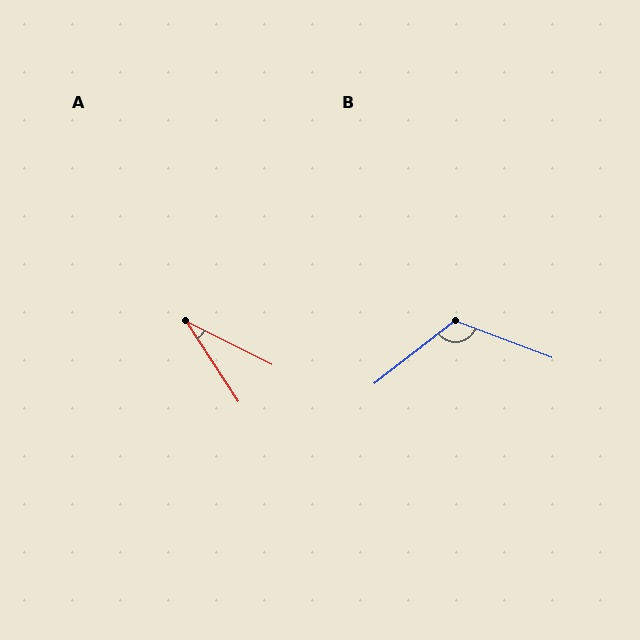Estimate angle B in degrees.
Approximately 121 degrees.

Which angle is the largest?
B, at approximately 121 degrees.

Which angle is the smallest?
A, at approximately 30 degrees.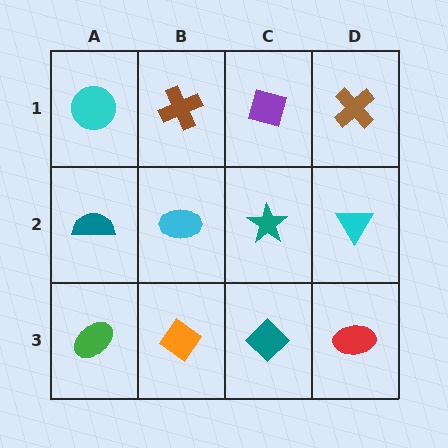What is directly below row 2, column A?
A green ellipse.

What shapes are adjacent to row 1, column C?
A teal star (row 2, column C), a brown cross (row 1, column B), a brown cross (row 1, column D).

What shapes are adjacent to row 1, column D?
A cyan triangle (row 2, column D), a purple square (row 1, column C).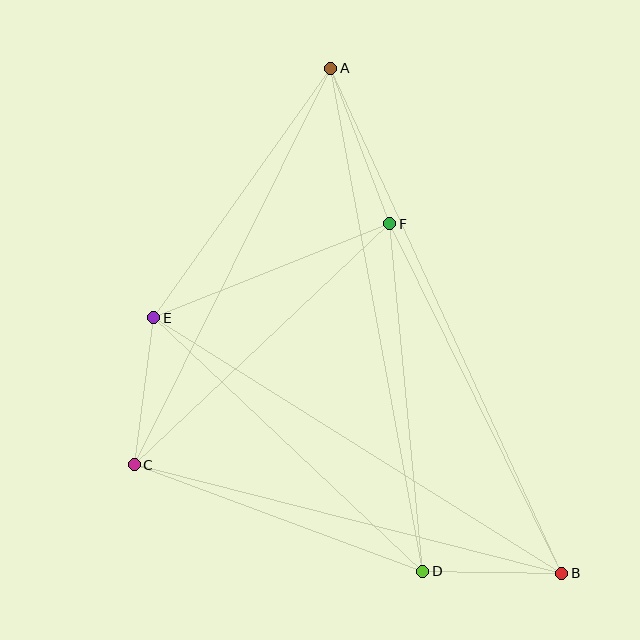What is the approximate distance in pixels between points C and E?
The distance between C and E is approximately 149 pixels.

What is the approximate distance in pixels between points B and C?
The distance between B and C is approximately 441 pixels.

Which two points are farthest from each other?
Points A and B are farthest from each other.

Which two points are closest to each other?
Points B and D are closest to each other.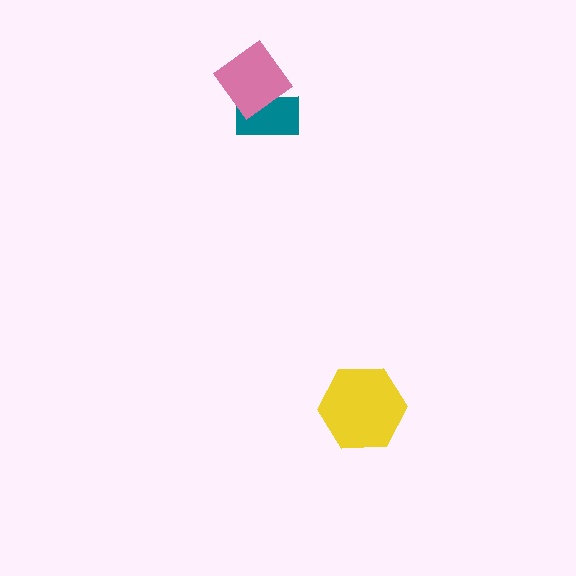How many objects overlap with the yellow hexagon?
0 objects overlap with the yellow hexagon.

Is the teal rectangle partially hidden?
Yes, it is partially covered by another shape.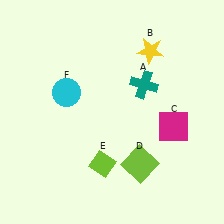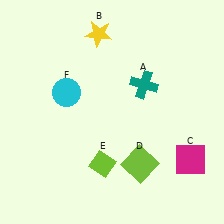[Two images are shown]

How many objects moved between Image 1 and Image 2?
2 objects moved between the two images.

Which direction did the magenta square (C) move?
The magenta square (C) moved down.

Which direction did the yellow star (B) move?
The yellow star (B) moved left.